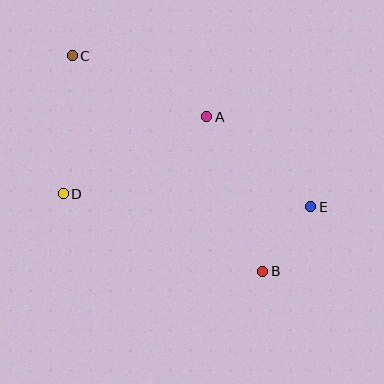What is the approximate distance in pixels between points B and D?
The distance between B and D is approximately 214 pixels.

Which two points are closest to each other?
Points B and E are closest to each other.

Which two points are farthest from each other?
Points B and C are farthest from each other.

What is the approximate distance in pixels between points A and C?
The distance between A and C is approximately 148 pixels.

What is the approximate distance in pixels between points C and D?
The distance between C and D is approximately 138 pixels.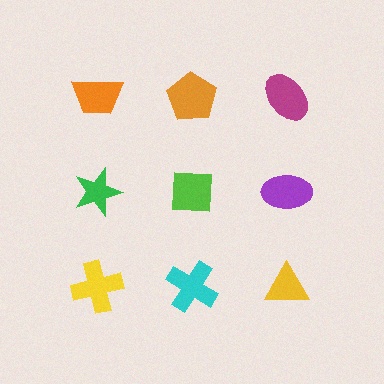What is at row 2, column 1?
A green star.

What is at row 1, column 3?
A magenta ellipse.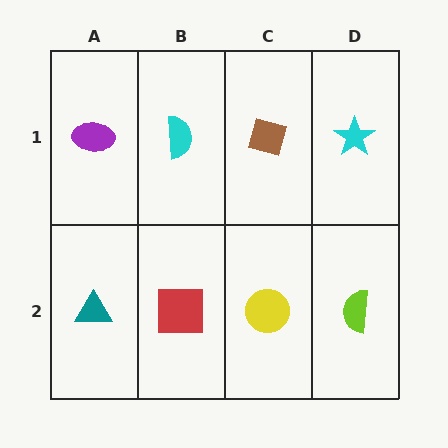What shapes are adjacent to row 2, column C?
A brown diamond (row 1, column C), a red square (row 2, column B), a lime semicircle (row 2, column D).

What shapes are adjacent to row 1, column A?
A teal triangle (row 2, column A), a cyan semicircle (row 1, column B).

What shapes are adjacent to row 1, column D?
A lime semicircle (row 2, column D), a brown diamond (row 1, column C).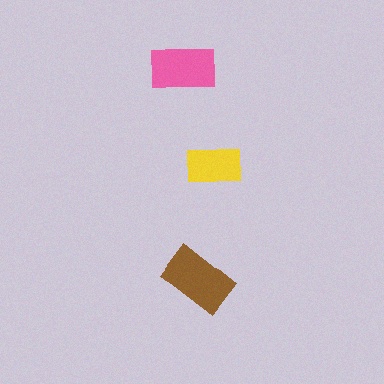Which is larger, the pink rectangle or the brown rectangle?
The brown one.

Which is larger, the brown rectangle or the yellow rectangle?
The brown one.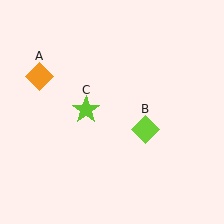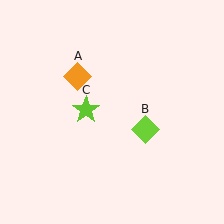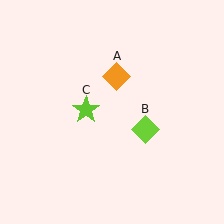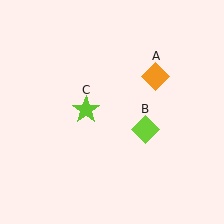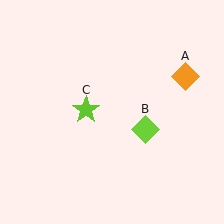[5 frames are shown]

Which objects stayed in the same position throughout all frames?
Lime diamond (object B) and lime star (object C) remained stationary.